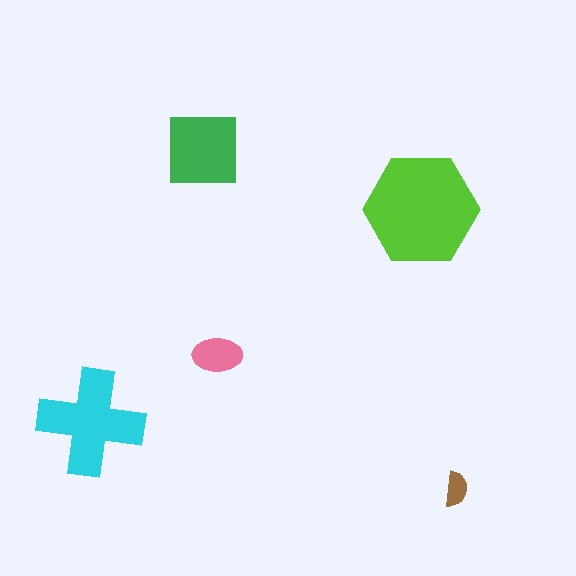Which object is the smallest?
The brown semicircle.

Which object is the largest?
The lime hexagon.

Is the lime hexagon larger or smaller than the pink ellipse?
Larger.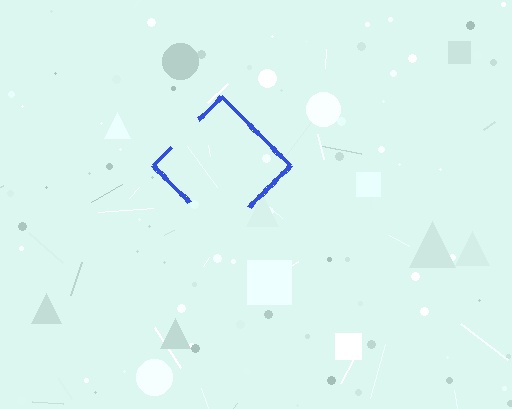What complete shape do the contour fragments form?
The contour fragments form a diamond.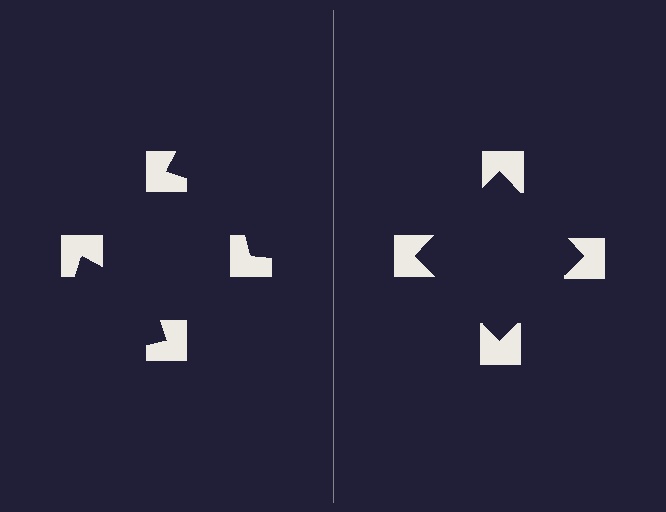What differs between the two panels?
The notched squares are positioned identically on both sides; only the wedge orientations differ. On the right they align to a square; on the left they are misaligned.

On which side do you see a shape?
An illusory square appears on the right side. On the left side the wedge cuts are rotated, so no coherent shape forms.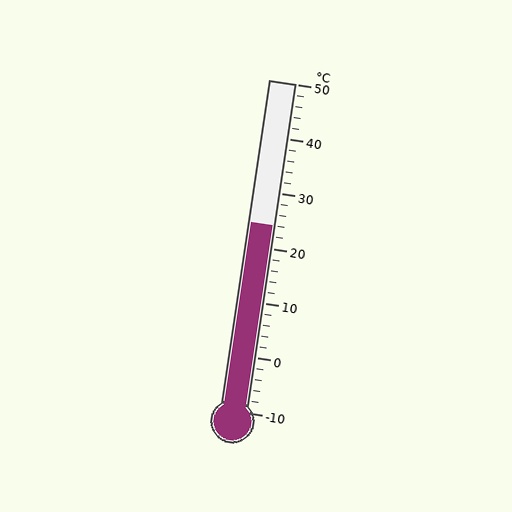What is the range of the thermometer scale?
The thermometer scale ranges from -10°C to 50°C.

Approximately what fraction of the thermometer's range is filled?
The thermometer is filled to approximately 55% of its range.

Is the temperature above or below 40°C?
The temperature is below 40°C.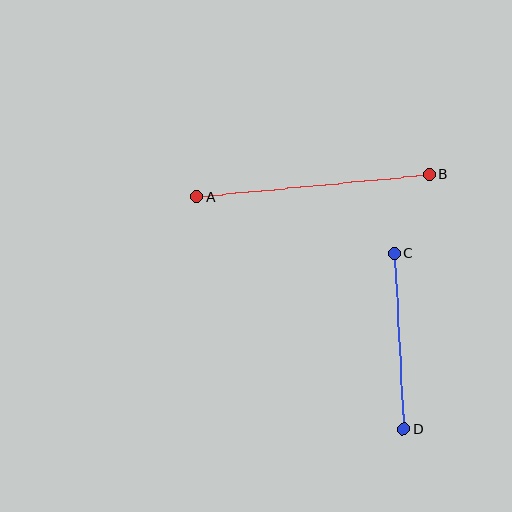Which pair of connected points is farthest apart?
Points A and B are farthest apart.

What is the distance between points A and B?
The distance is approximately 233 pixels.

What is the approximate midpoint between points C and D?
The midpoint is at approximately (399, 341) pixels.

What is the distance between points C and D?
The distance is approximately 176 pixels.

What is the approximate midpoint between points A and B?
The midpoint is at approximately (313, 185) pixels.